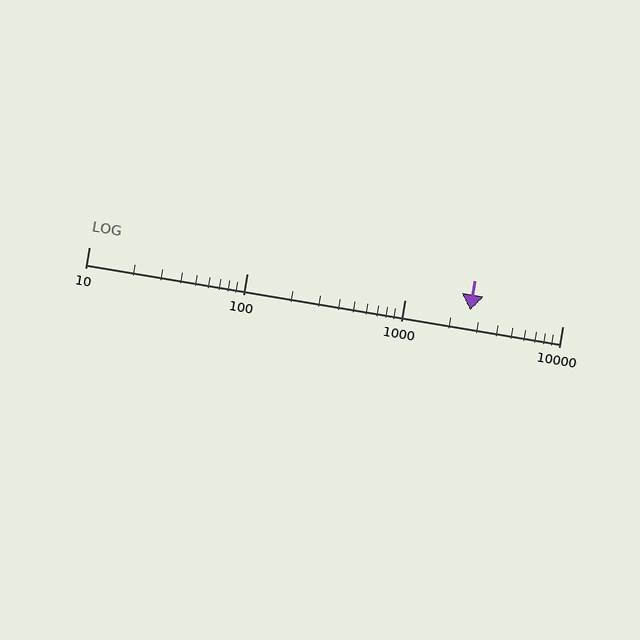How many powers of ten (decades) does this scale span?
The scale spans 3 decades, from 10 to 10000.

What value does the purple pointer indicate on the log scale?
The pointer indicates approximately 2600.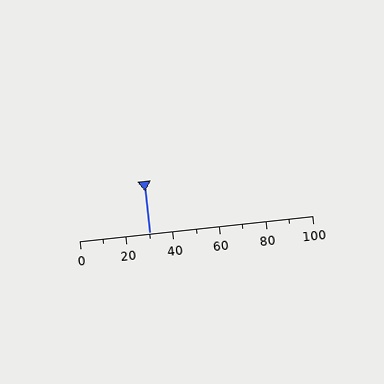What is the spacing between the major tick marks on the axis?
The major ticks are spaced 20 apart.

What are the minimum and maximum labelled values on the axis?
The axis runs from 0 to 100.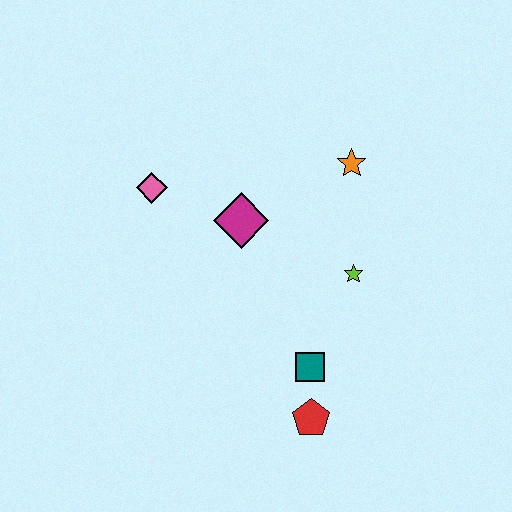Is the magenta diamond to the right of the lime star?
No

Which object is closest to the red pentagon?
The teal square is closest to the red pentagon.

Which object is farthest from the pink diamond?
The red pentagon is farthest from the pink diamond.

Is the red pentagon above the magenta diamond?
No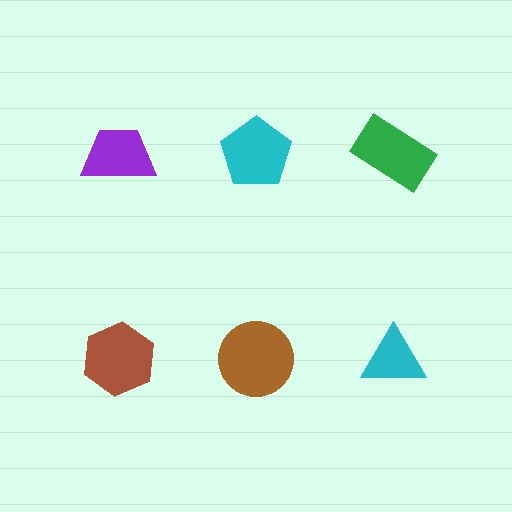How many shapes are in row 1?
3 shapes.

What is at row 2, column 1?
A brown hexagon.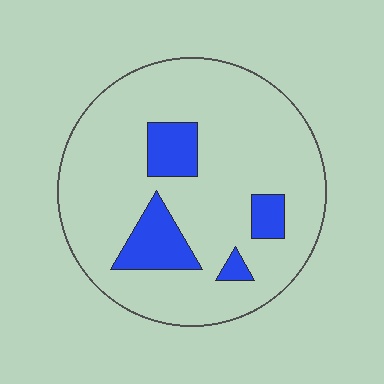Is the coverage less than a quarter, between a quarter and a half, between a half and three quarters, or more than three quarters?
Less than a quarter.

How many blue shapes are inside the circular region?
4.